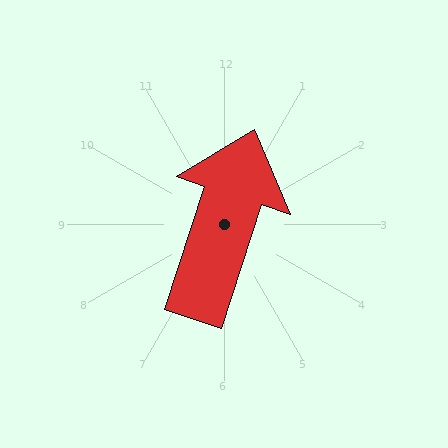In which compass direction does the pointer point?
North.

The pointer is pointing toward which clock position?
Roughly 1 o'clock.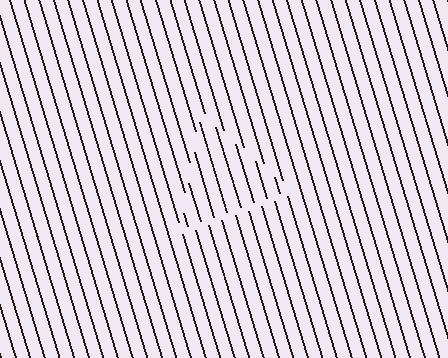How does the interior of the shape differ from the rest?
The interior of the shape contains the same grating, shifted by half a period — the contour is defined by the phase discontinuity where line-ends from the inner and outer gratings abut.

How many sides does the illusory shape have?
3 sides — the line-ends trace a triangle.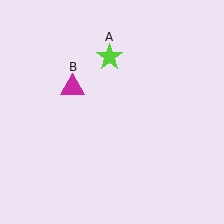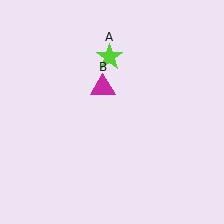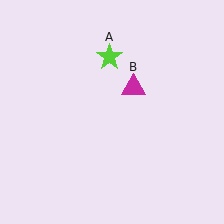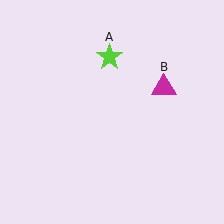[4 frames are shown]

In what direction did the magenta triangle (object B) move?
The magenta triangle (object B) moved right.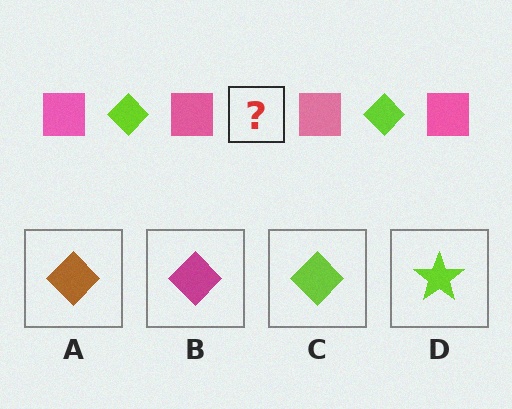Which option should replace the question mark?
Option C.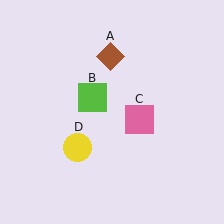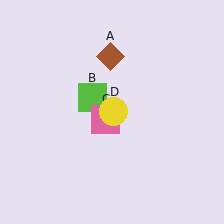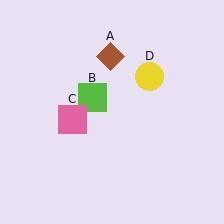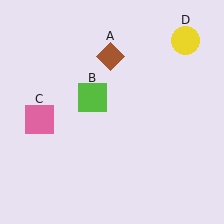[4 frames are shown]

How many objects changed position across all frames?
2 objects changed position: pink square (object C), yellow circle (object D).